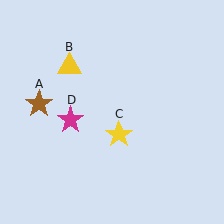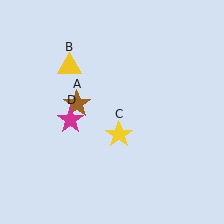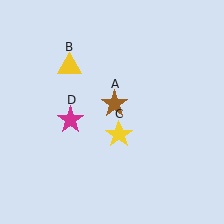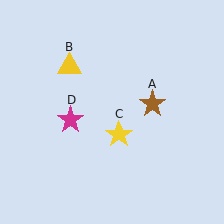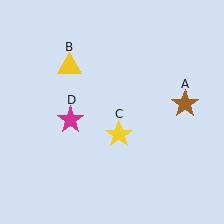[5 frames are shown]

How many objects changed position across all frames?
1 object changed position: brown star (object A).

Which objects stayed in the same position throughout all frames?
Yellow triangle (object B) and yellow star (object C) and magenta star (object D) remained stationary.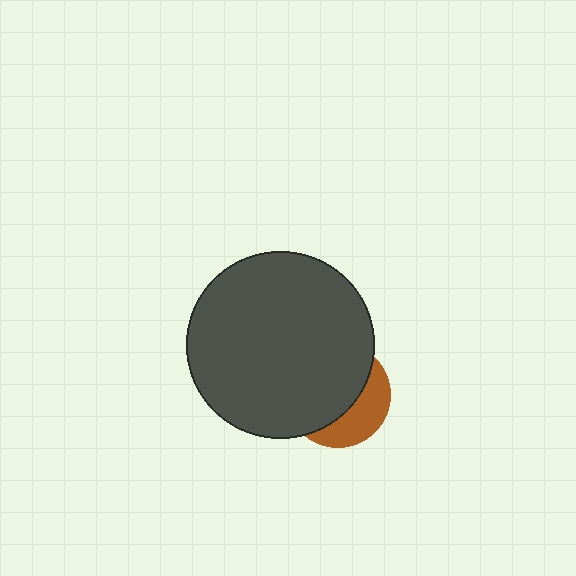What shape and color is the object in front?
The object in front is a dark gray circle.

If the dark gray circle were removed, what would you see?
You would see the complete brown circle.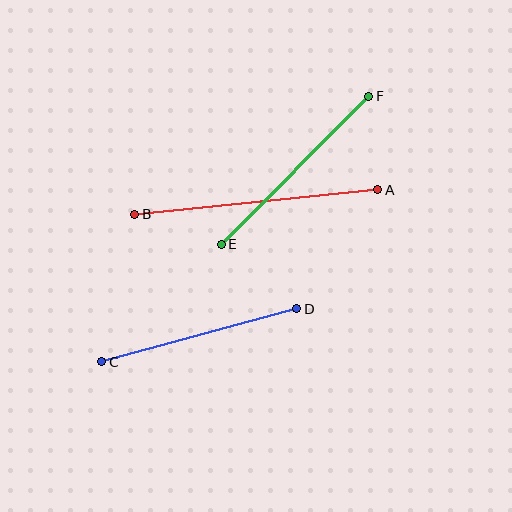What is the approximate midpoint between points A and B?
The midpoint is at approximately (256, 202) pixels.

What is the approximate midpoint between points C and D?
The midpoint is at approximately (199, 335) pixels.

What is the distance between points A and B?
The distance is approximately 244 pixels.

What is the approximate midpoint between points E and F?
The midpoint is at approximately (295, 170) pixels.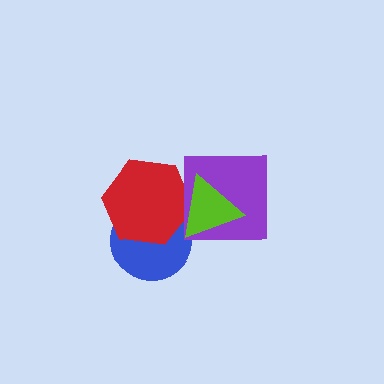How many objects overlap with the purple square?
2 objects overlap with the purple square.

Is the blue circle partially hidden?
Yes, it is partially covered by another shape.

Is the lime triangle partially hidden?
No, no other shape covers it.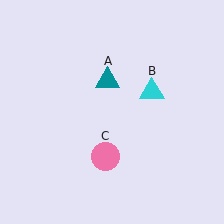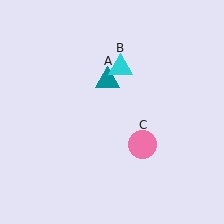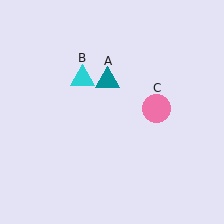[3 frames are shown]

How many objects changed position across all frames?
2 objects changed position: cyan triangle (object B), pink circle (object C).